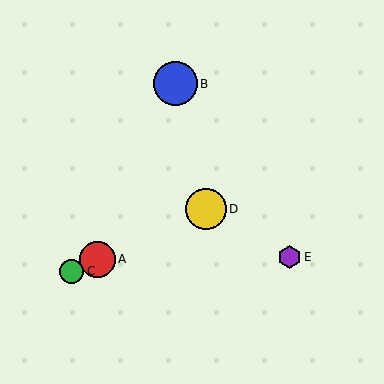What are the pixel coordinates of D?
Object D is at (206, 209).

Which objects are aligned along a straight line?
Objects A, C, D are aligned along a straight line.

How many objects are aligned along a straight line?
3 objects (A, C, D) are aligned along a straight line.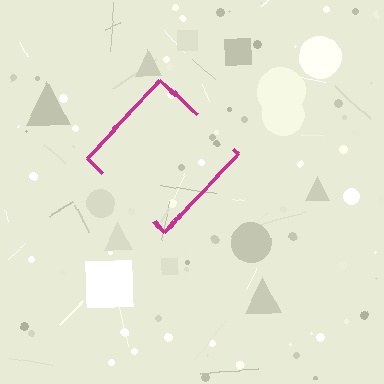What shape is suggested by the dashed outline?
The dashed outline suggests a diamond.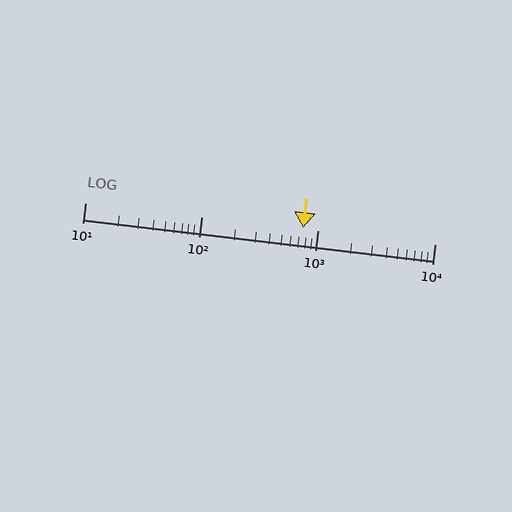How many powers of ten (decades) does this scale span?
The scale spans 3 decades, from 10 to 10000.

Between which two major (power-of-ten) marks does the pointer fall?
The pointer is between 100 and 1000.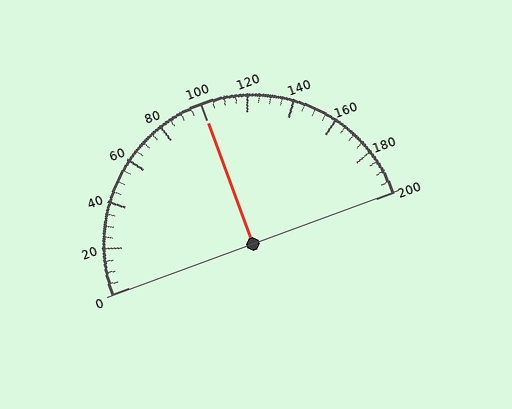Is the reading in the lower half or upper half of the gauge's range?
The reading is in the upper half of the range (0 to 200).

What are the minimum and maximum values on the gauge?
The gauge ranges from 0 to 200.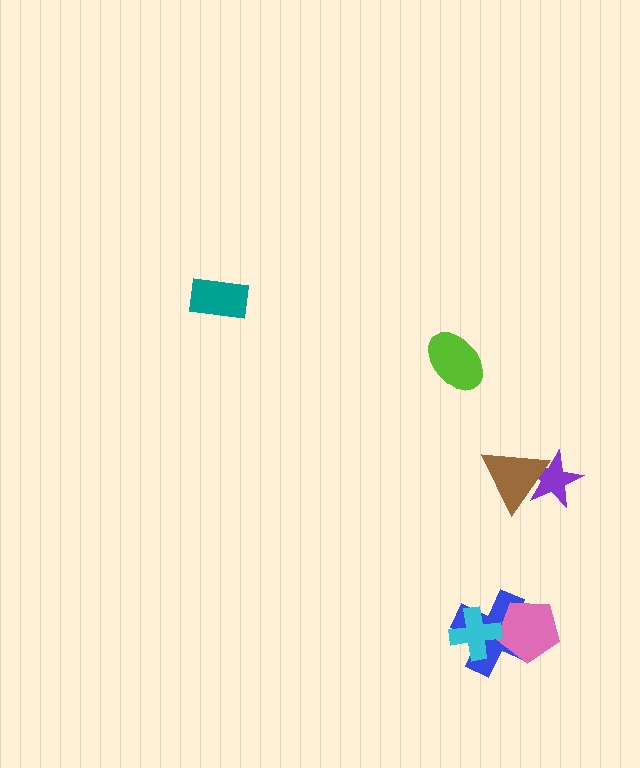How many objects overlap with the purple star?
1 object overlaps with the purple star.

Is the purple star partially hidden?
Yes, it is partially covered by another shape.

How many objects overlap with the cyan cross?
2 objects overlap with the cyan cross.